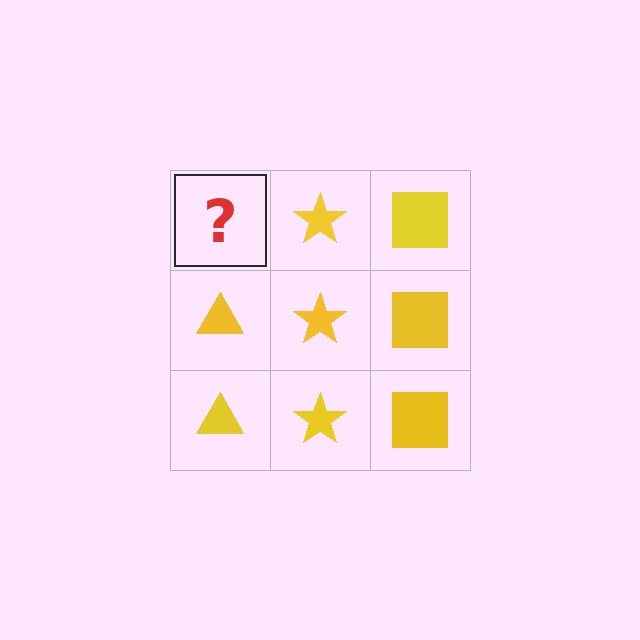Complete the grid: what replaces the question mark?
The question mark should be replaced with a yellow triangle.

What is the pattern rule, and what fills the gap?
The rule is that each column has a consistent shape. The gap should be filled with a yellow triangle.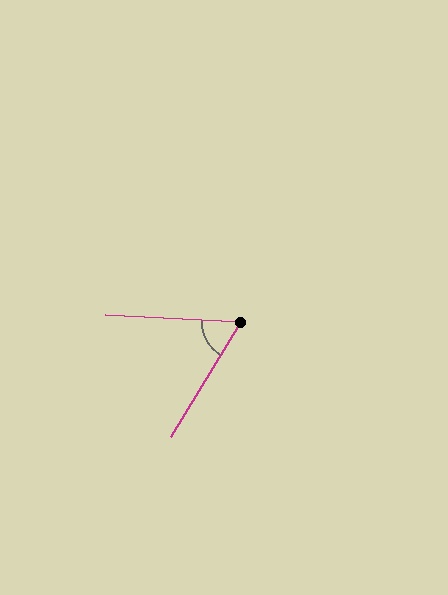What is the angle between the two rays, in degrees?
Approximately 62 degrees.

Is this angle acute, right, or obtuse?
It is acute.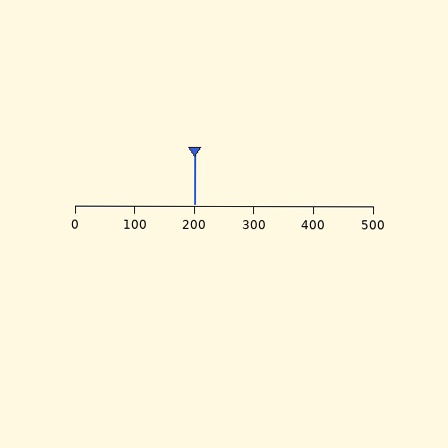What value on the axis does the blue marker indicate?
The marker indicates approximately 200.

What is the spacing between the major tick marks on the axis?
The major ticks are spaced 100 apart.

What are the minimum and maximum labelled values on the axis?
The axis runs from 0 to 500.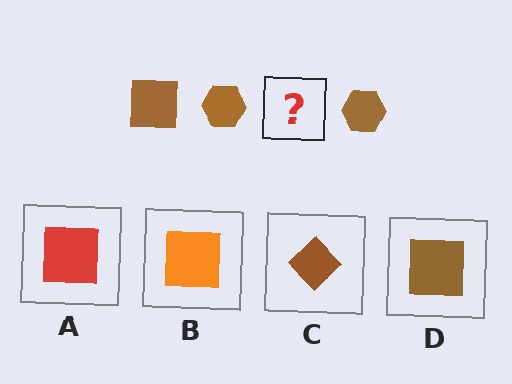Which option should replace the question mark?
Option D.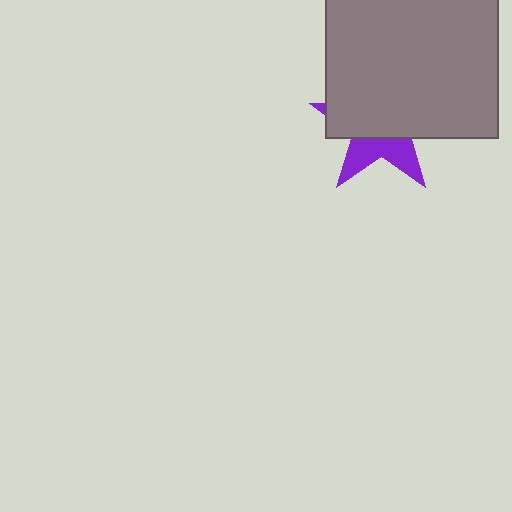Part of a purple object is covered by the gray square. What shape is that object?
It is a star.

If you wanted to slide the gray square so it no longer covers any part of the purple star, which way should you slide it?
Slide it up — that is the most direct way to separate the two shapes.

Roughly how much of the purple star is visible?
A small part of it is visible (roughly 34%).